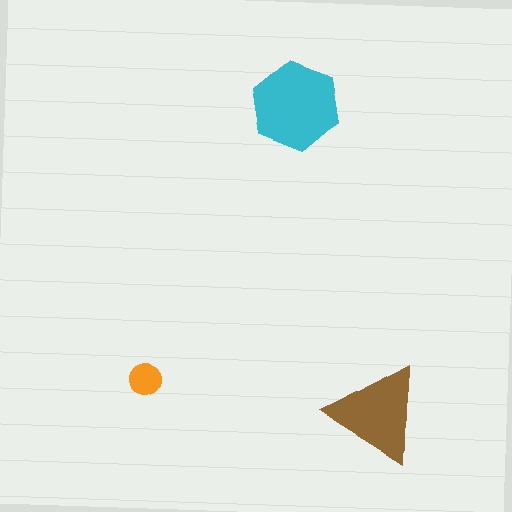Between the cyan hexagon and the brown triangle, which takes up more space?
The cyan hexagon.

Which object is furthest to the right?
The brown triangle is rightmost.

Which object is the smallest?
The orange circle.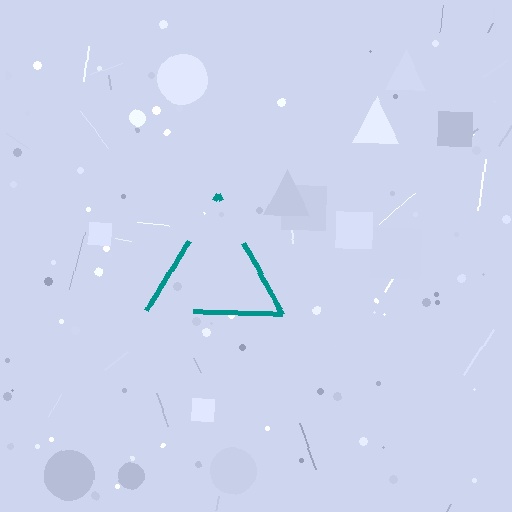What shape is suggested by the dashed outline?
The dashed outline suggests a triangle.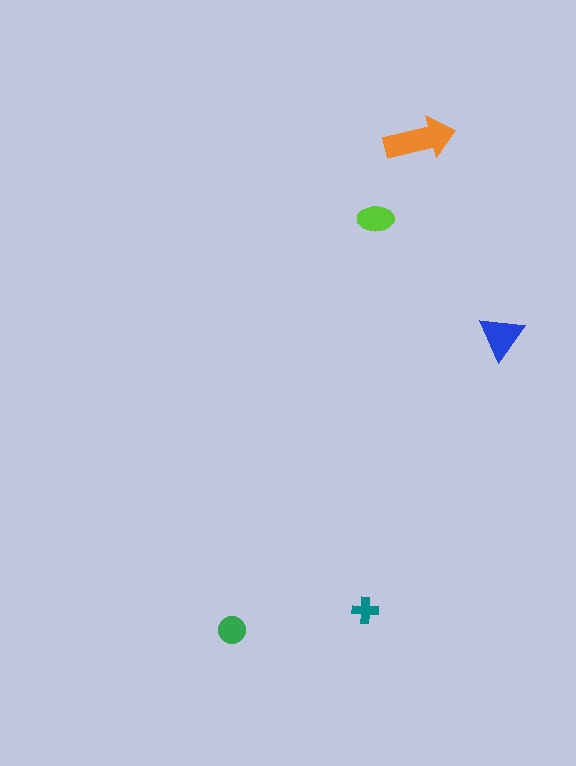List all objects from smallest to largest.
The teal cross, the green circle, the lime ellipse, the blue triangle, the orange arrow.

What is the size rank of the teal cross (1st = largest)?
5th.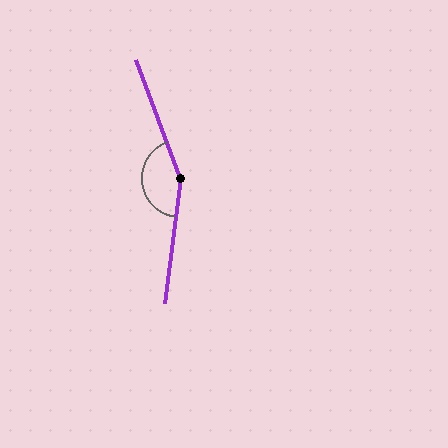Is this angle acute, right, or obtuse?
It is obtuse.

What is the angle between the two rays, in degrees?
Approximately 152 degrees.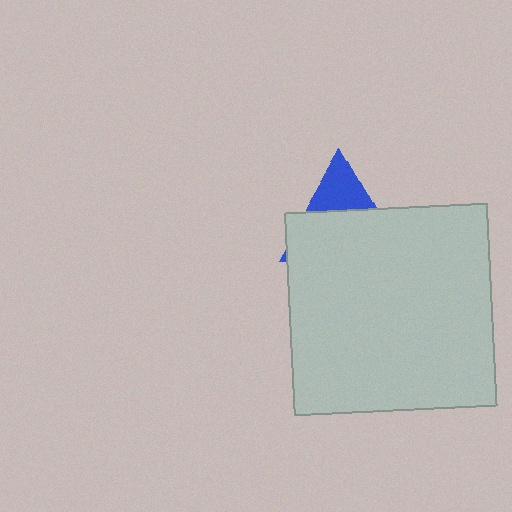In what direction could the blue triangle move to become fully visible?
The blue triangle could move up. That would shift it out from behind the light gray square entirely.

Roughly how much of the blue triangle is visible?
A small part of it is visible (roughly 31%).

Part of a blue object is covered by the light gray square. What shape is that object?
It is a triangle.